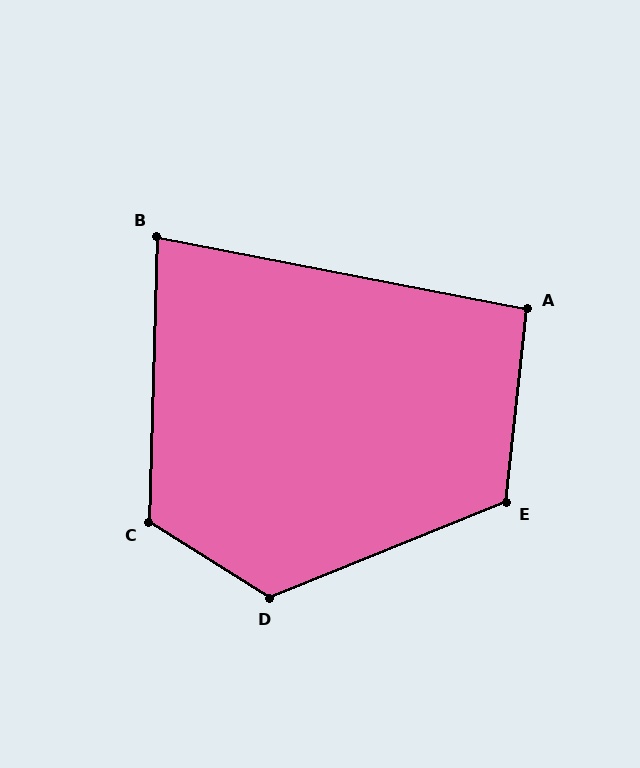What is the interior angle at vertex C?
Approximately 121 degrees (obtuse).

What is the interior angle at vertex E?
Approximately 118 degrees (obtuse).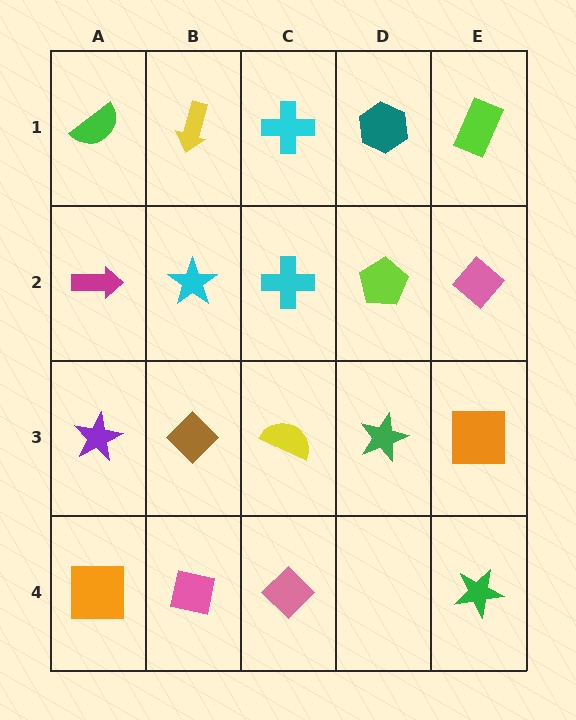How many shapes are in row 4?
4 shapes.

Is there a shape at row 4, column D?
No, that cell is empty.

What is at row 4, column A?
An orange square.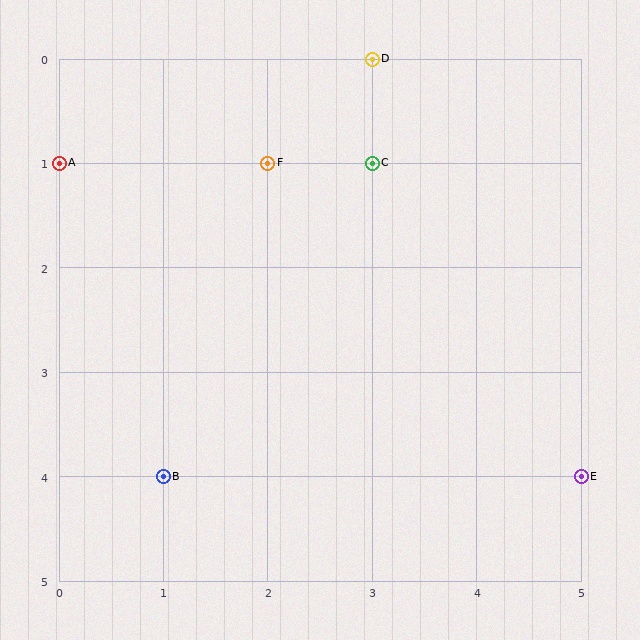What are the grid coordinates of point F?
Point F is at grid coordinates (2, 1).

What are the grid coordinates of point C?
Point C is at grid coordinates (3, 1).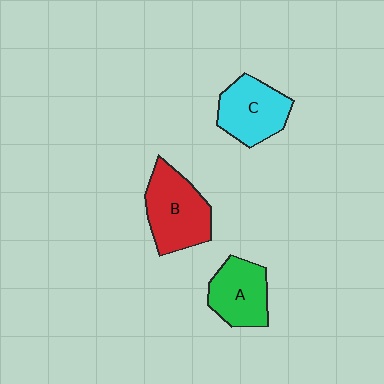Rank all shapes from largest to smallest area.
From largest to smallest: B (red), C (cyan), A (green).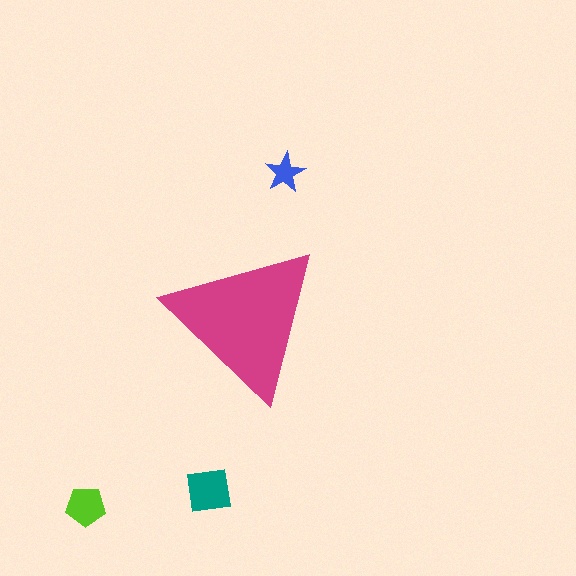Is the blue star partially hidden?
No, the blue star is fully visible.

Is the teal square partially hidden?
No, the teal square is fully visible.